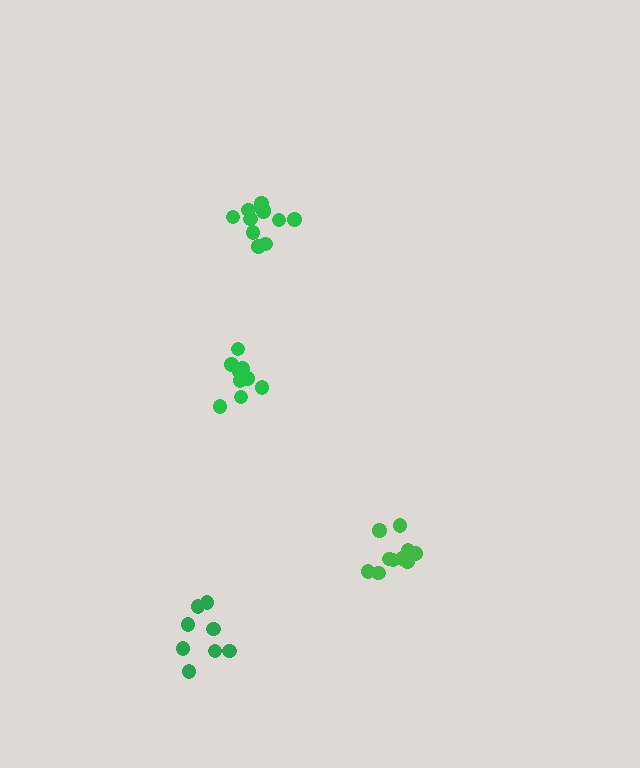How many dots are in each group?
Group 1: 11 dots, Group 2: 8 dots, Group 3: 11 dots, Group 4: 10 dots (40 total).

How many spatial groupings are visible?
There are 4 spatial groupings.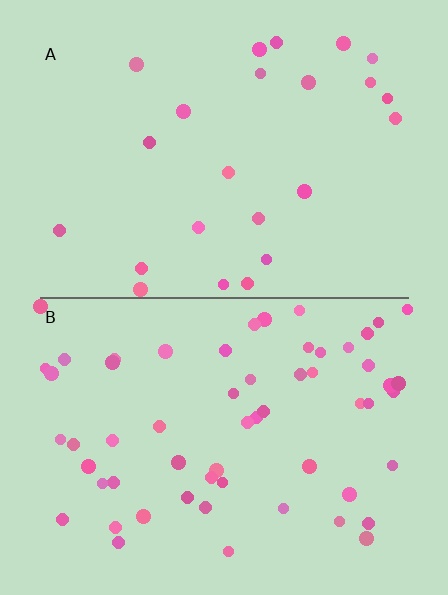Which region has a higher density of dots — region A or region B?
B (the bottom).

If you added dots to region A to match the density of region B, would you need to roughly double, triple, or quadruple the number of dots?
Approximately triple.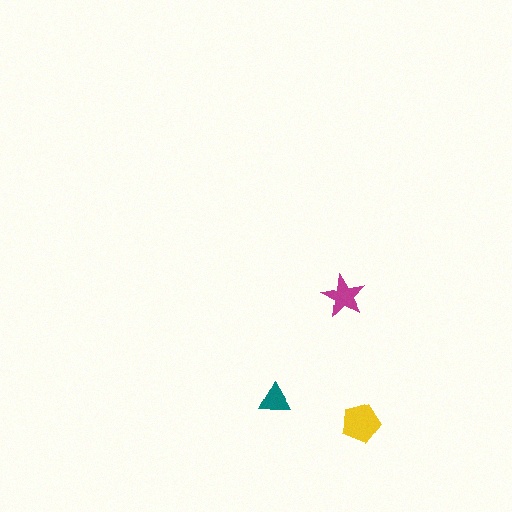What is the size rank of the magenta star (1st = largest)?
2nd.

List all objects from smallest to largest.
The teal triangle, the magenta star, the yellow pentagon.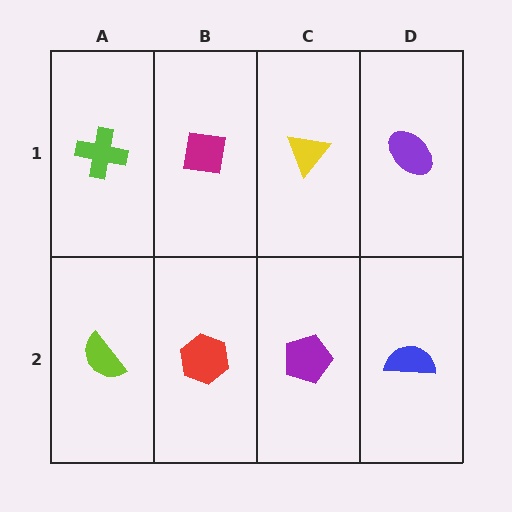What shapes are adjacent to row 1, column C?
A purple pentagon (row 2, column C), a magenta square (row 1, column B), a purple ellipse (row 1, column D).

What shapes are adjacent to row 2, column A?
A lime cross (row 1, column A), a red hexagon (row 2, column B).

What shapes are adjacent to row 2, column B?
A magenta square (row 1, column B), a lime semicircle (row 2, column A), a purple pentagon (row 2, column C).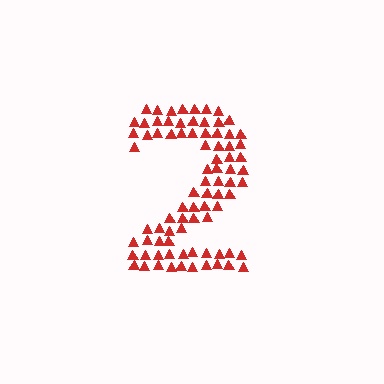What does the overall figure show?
The overall figure shows the digit 2.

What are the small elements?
The small elements are triangles.